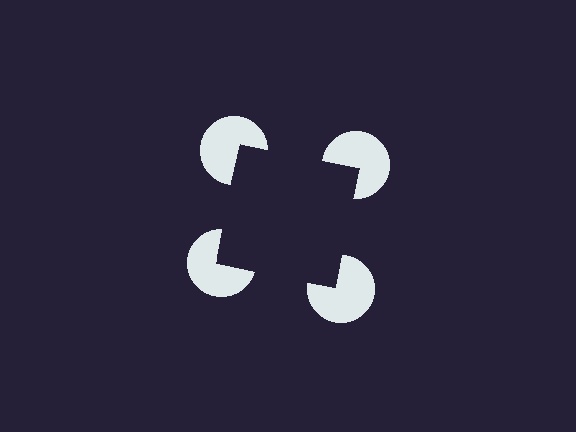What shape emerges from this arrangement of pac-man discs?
An illusory square — its edges are inferred from the aligned wedge cuts in the pac-man discs, not physically drawn.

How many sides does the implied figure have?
4 sides.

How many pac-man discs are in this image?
There are 4 — one at each vertex of the illusory square.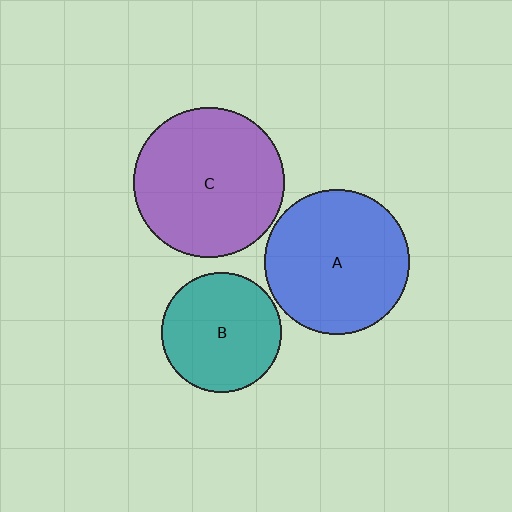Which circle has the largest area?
Circle C (purple).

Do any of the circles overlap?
No, none of the circles overlap.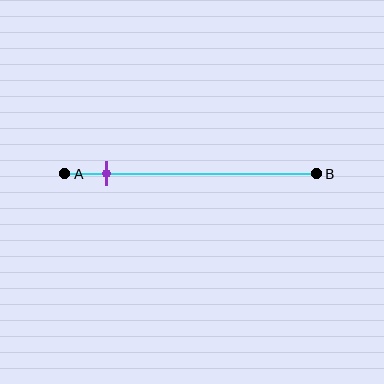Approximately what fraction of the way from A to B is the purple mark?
The purple mark is approximately 15% of the way from A to B.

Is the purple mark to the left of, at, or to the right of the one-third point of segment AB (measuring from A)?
The purple mark is to the left of the one-third point of segment AB.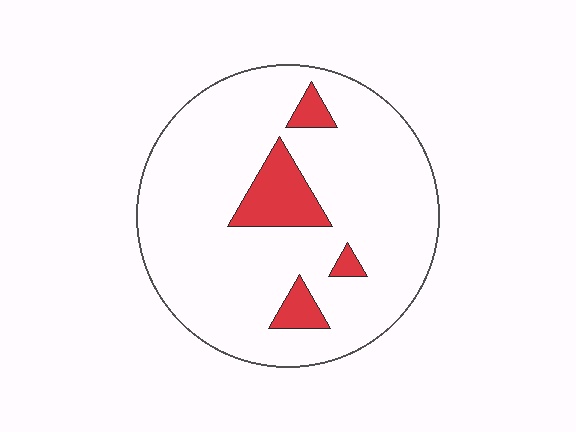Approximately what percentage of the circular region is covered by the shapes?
Approximately 10%.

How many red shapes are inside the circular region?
4.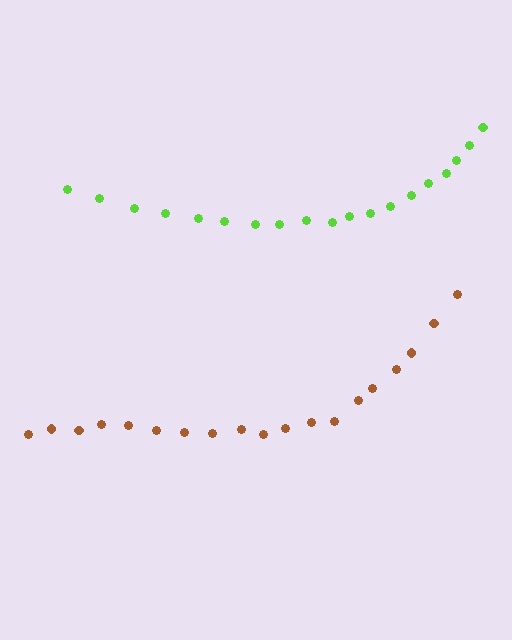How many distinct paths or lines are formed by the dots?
There are 2 distinct paths.